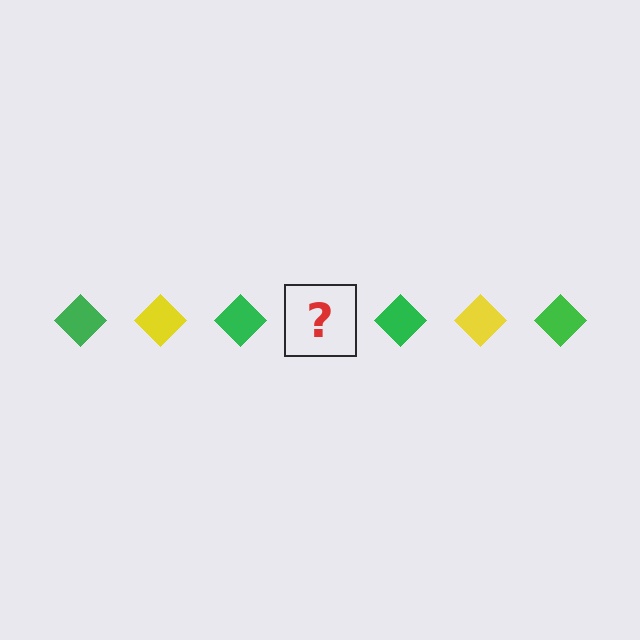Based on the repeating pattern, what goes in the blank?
The blank should be a yellow diamond.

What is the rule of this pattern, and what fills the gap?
The rule is that the pattern cycles through green, yellow diamonds. The gap should be filled with a yellow diamond.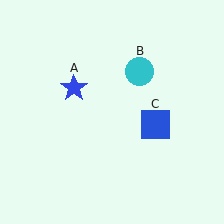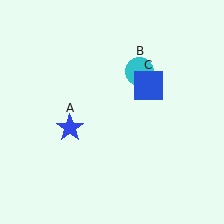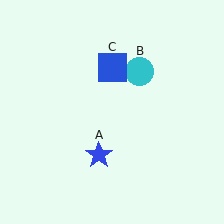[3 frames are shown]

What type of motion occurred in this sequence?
The blue star (object A), blue square (object C) rotated counterclockwise around the center of the scene.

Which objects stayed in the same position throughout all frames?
Cyan circle (object B) remained stationary.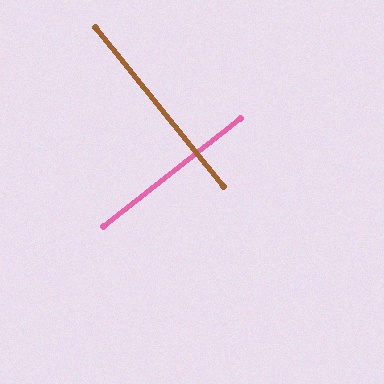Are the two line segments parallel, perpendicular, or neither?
Perpendicular — they meet at approximately 90°.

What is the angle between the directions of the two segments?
Approximately 90 degrees.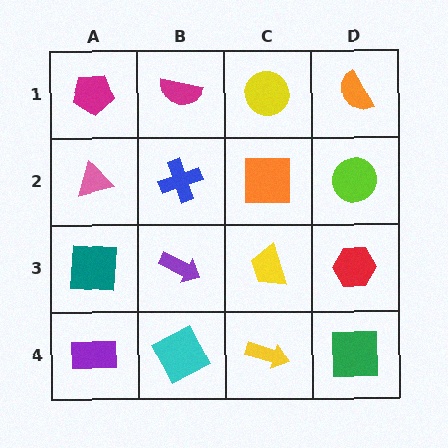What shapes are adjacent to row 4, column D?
A red hexagon (row 3, column D), a yellow arrow (row 4, column C).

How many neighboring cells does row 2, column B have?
4.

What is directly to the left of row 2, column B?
A pink triangle.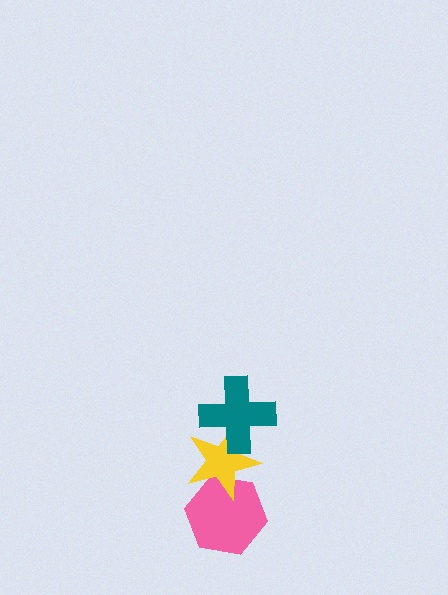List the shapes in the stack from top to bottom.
From top to bottom: the teal cross, the yellow star, the pink hexagon.